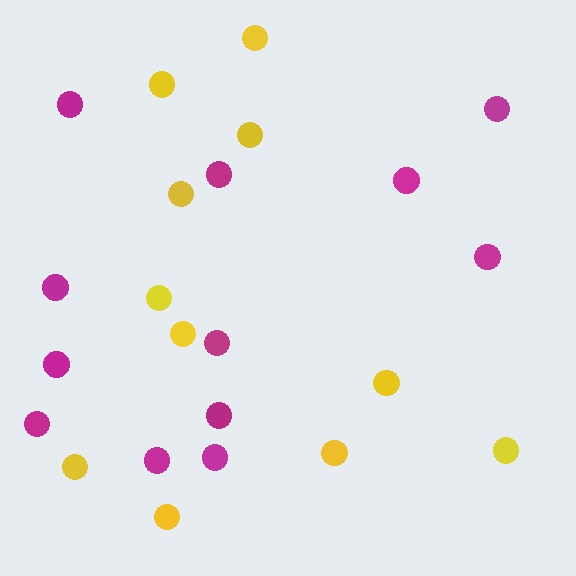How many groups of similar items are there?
There are 2 groups: one group of magenta circles (12) and one group of yellow circles (11).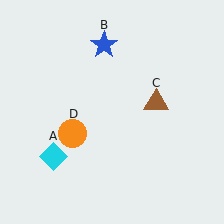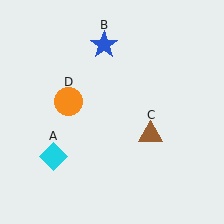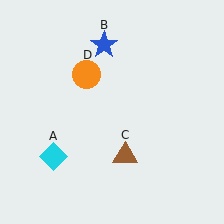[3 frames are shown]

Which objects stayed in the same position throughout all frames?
Cyan diamond (object A) and blue star (object B) remained stationary.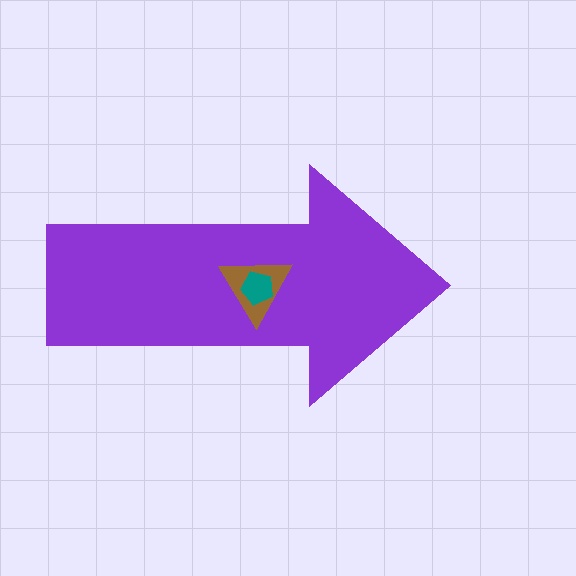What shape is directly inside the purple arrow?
The brown triangle.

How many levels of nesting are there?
3.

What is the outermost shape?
The purple arrow.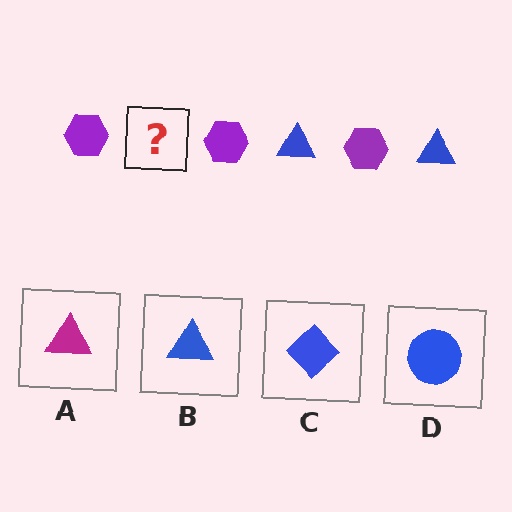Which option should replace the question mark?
Option B.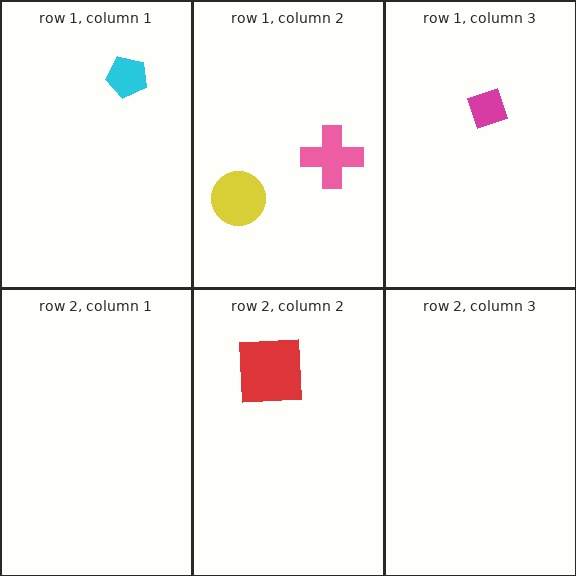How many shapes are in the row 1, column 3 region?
1.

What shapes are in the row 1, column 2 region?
The pink cross, the yellow circle.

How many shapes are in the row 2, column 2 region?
1.